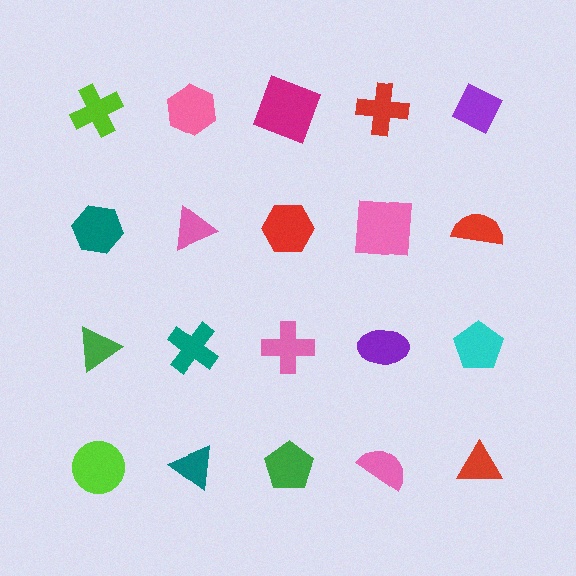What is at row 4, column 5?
A red triangle.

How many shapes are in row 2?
5 shapes.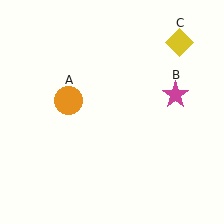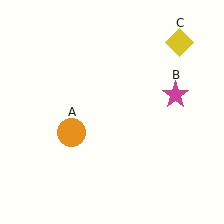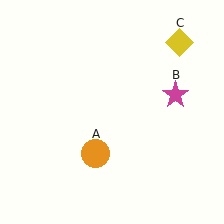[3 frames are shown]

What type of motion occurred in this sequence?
The orange circle (object A) rotated counterclockwise around the center of the scene.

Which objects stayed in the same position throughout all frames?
Magenta star (object B) and yellow diamond (object C) remained stationary.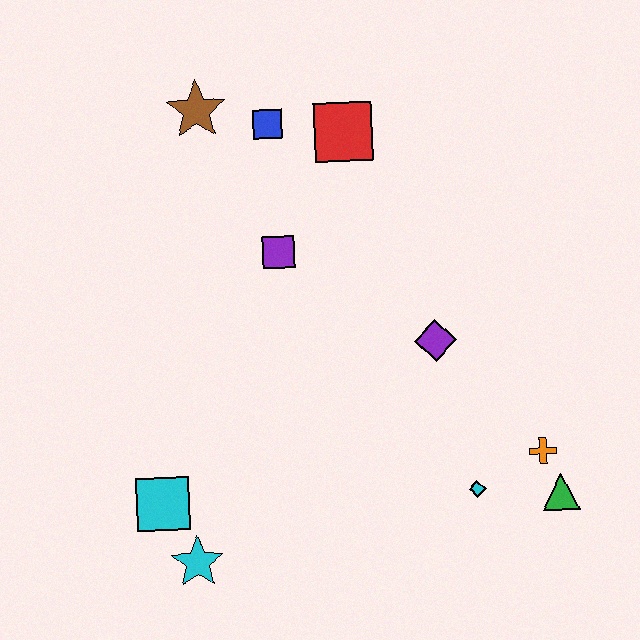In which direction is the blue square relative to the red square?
The blue square is to the left of the red square.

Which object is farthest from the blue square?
The green triangle is farthest from the blue square.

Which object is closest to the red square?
The blue square is closest to the red square.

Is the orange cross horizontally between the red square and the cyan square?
No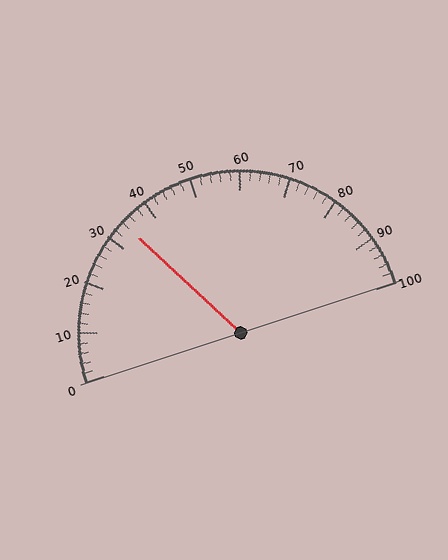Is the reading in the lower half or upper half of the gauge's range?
The reading is in the lower half of the range (0 to 100).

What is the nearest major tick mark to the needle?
The nearest major tick mark is 30.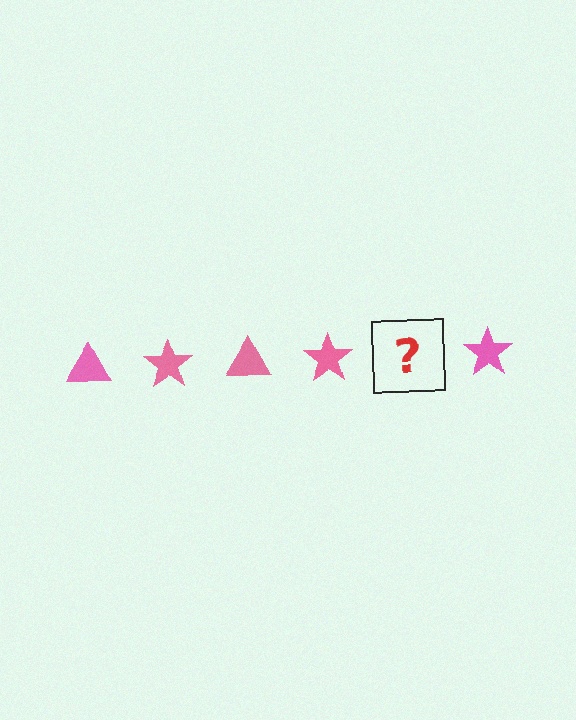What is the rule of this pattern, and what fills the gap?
The rule is that the pattern cycles through triangle, star shapes in pink. The gap should be filled with a pink triangle.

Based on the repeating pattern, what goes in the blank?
The blank should be a pink triangle.